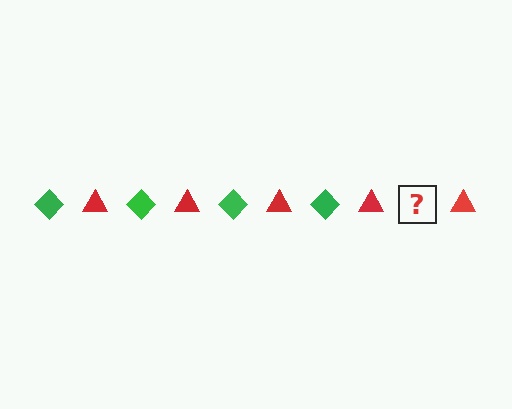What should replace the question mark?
The question mark should be replaced with a green diamond.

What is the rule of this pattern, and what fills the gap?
The rule is that the pattern alternates between green diamond and red triangle. The gap should be filled with a green diamond.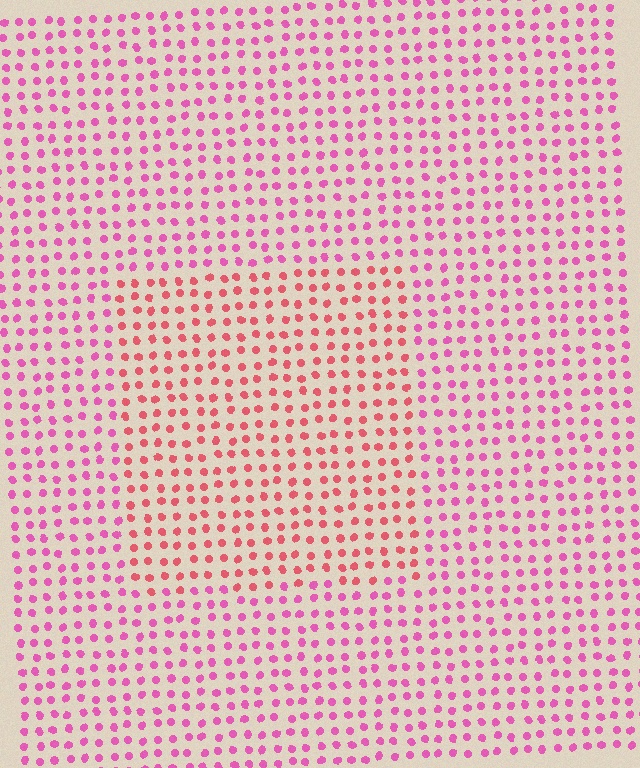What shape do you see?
I see a rectangle.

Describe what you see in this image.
The image is filled with small pink elements in a uniform arrangement. A rectangle-shaped region is visible where the elements are tinted to a slightly different hue, forming a subtle color boundary.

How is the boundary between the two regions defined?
The boundary is defined purely by a slight shift in hue (about 32 degrees). Spacing, size, and orientation are identical on both sides.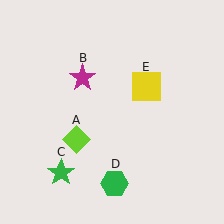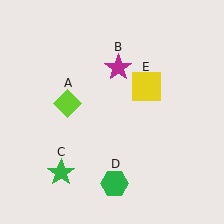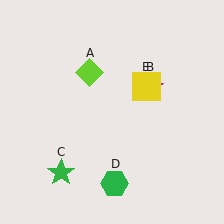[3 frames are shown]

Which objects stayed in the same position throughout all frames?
Green star (object C) and green hexagon (object D) and yellow square (object E) remained stationary.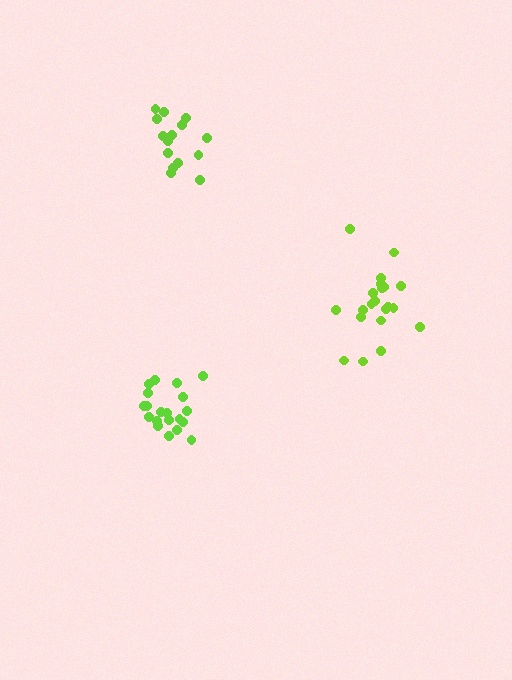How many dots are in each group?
Group 1: 20 dots, Group 2: 21 dots, Group 3: 15 dots (56 total).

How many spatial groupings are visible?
There are 3 spatial groupings.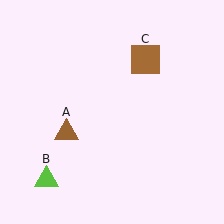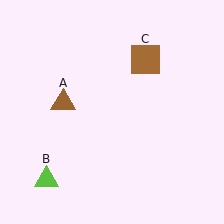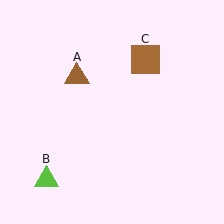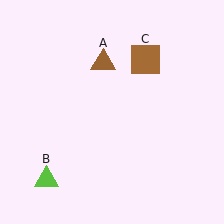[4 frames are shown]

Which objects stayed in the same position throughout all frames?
Lime triangle (object B) and brown square (object C) remained stationary.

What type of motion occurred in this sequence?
The brown triangle (object A) rotated clockwise around the center of the scene.